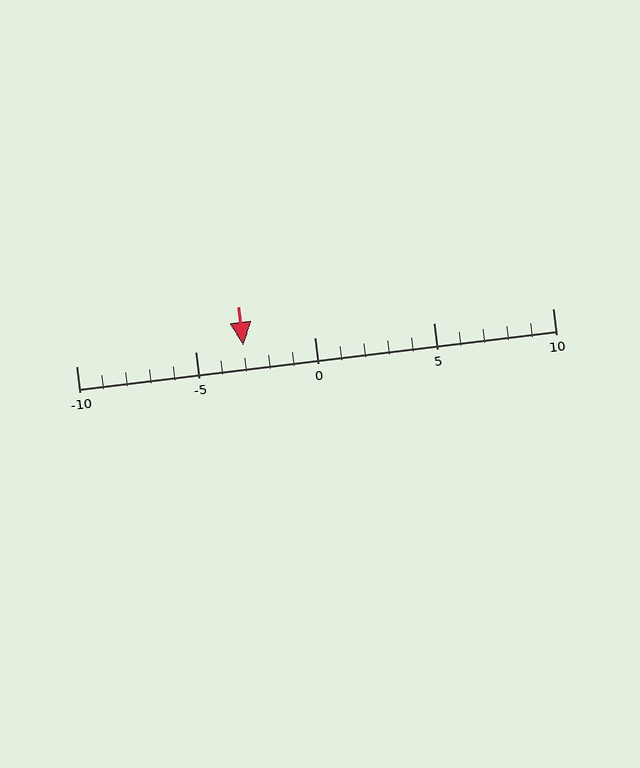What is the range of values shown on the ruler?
The ruler shows values from -10 to 10.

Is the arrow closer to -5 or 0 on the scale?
The arrow is closer to -5.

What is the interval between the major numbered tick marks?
The major tick marks are spaced 5 units apart.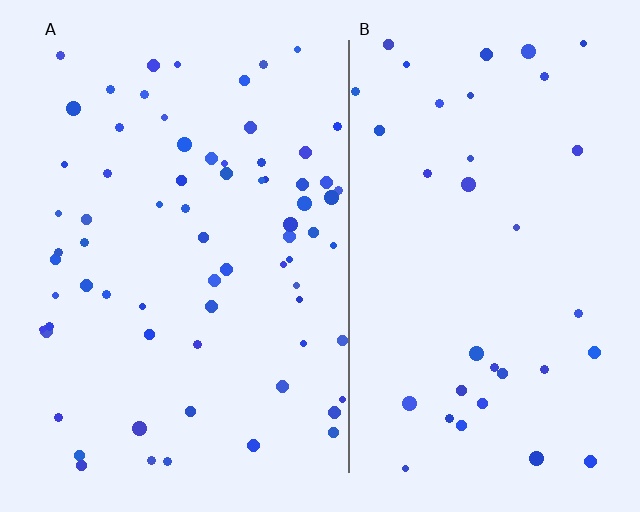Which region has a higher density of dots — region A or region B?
A (the left).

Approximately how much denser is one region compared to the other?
Approximately 2.0× — region A over region B.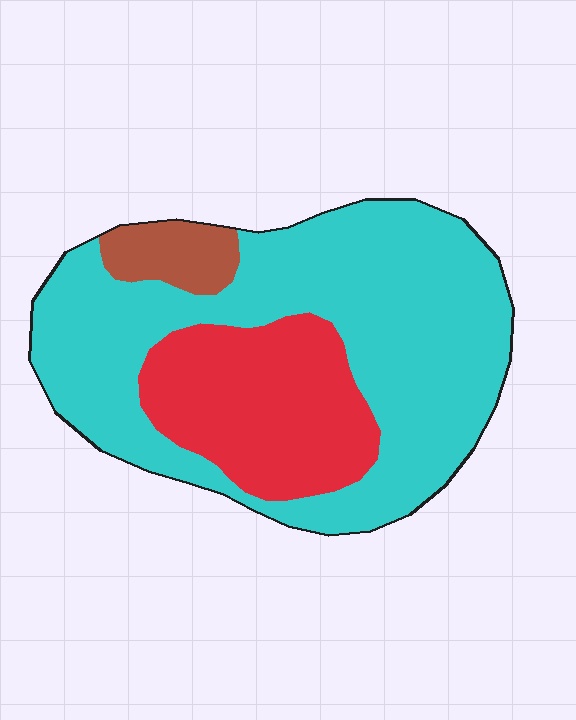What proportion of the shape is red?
Red covers roughly 25% of the shape.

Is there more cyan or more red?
Cyan.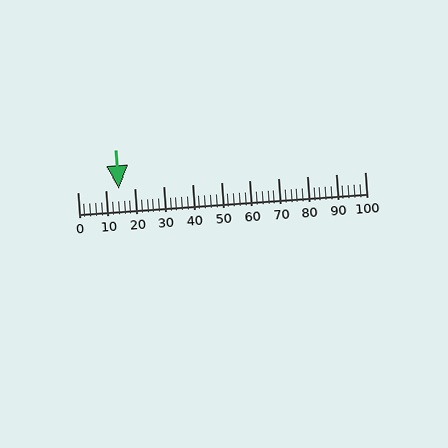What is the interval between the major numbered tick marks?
The major tick marks are spaced 10 units apart.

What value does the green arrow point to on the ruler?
The green arrow points to approximately 14.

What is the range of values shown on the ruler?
The ruler shows values from 0 to 100.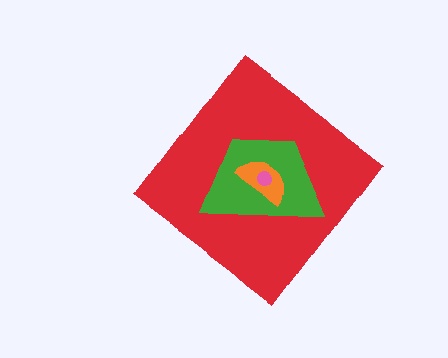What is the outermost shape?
The red diamond.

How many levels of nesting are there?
4.